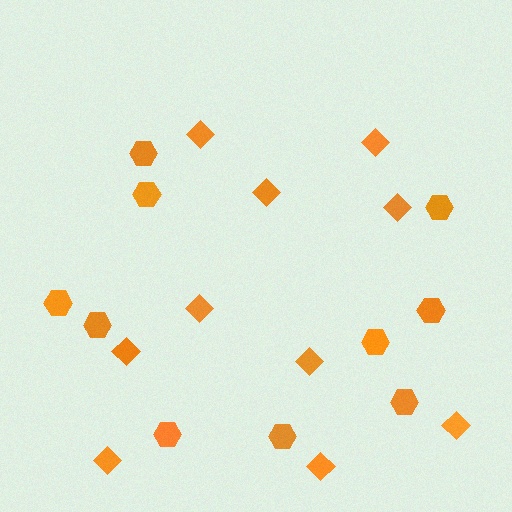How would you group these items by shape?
There are 2 groups: one group of diamonds (10) and one group of hexagons (10).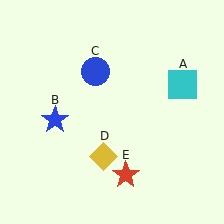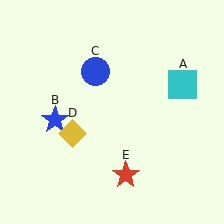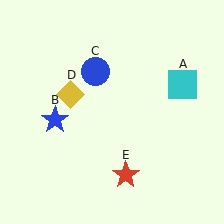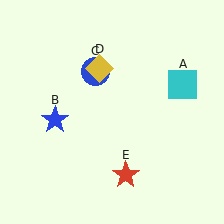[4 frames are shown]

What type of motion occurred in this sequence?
The yellow diamond (object D) rotated clockwise around the center of the scene.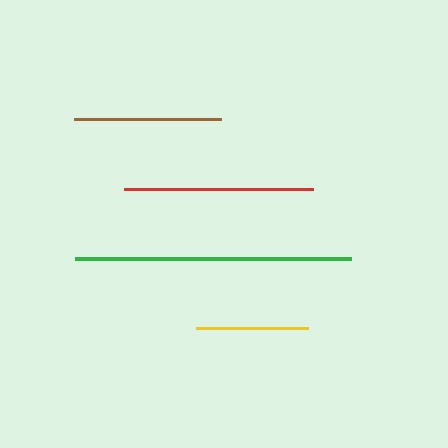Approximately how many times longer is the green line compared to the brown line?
The green line is approximately 1.9 times the length of the brown line.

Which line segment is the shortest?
The yellow line is the shortest at approximately 112 pixels.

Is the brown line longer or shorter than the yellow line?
The brown line is longer than the yellow line.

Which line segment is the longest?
The green line is the longest at approximately 276 pixels.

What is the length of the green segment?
The green segment is approximately 276 pixels long.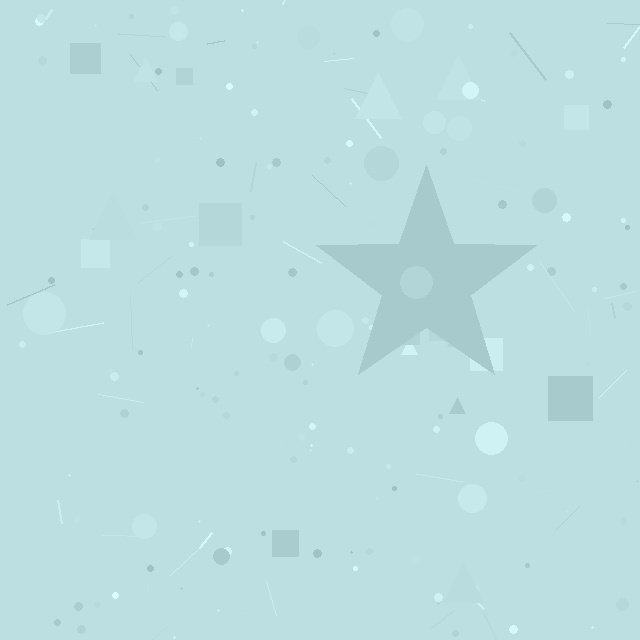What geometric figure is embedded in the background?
A star is embedded in the background.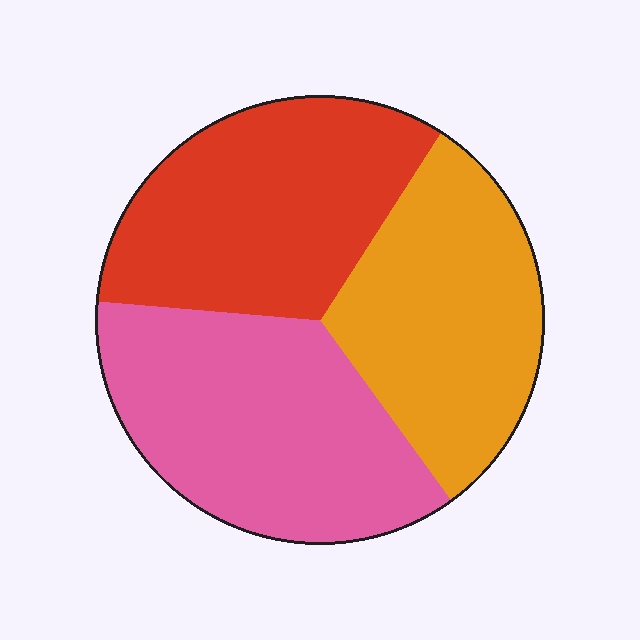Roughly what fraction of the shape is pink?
Pink covers roughly 35% of the shape.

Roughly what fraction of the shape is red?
Red covers about 35% of the shape.